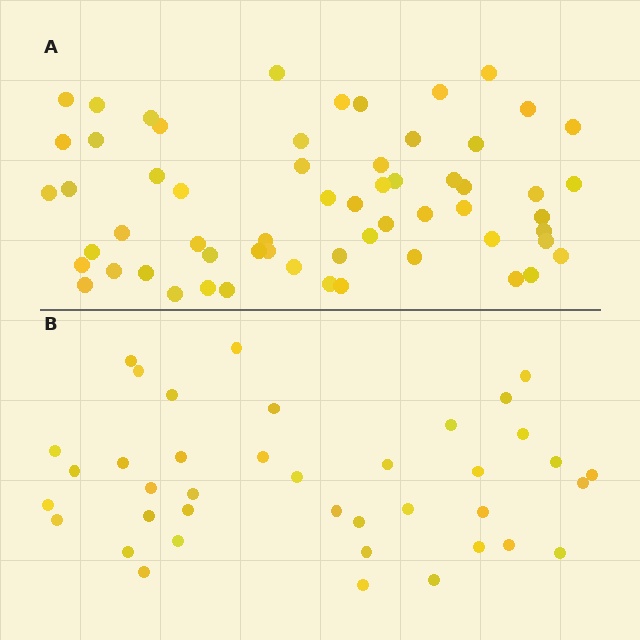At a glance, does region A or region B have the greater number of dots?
Region A (the top region) has more dots.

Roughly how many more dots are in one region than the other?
Region A has approximately 20 more dots than region B.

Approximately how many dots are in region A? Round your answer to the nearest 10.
About 60 dots.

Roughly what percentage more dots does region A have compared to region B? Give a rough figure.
About 55% more.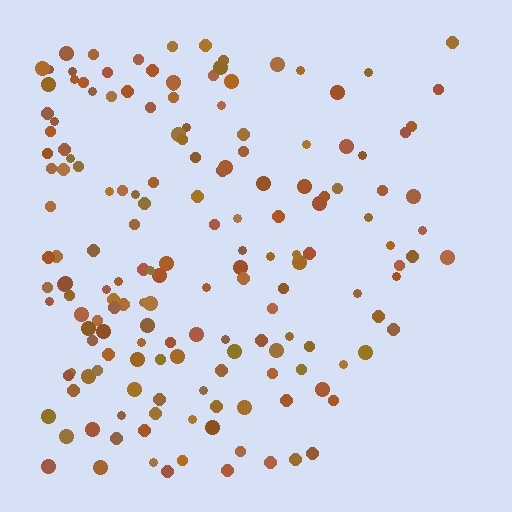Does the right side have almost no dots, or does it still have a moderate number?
Still a moderate number, just noticeably fewer than the left.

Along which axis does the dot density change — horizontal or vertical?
Horizontal.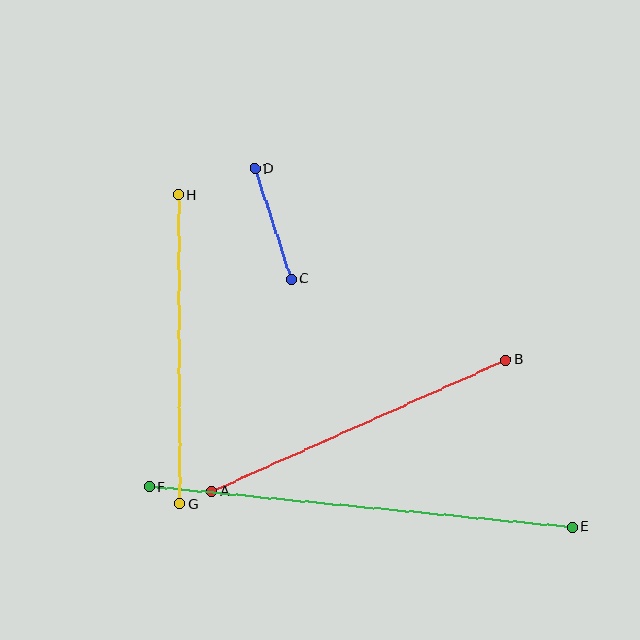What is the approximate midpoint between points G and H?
The midpoint is at approximately (179, 349) pixels.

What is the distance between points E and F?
The distance is approximately 425 pixels.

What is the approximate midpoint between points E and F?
The midpoint is at approximately (361, 507) pixels.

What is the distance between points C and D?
The distance is approximately 116 pixels.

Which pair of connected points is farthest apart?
Points E and F are farthest apart.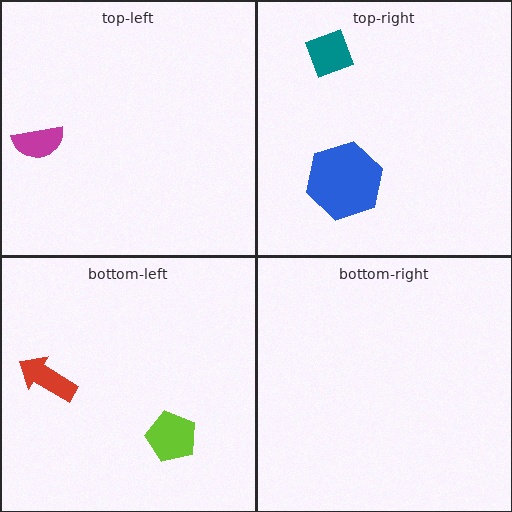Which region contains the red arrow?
The bottom-left region.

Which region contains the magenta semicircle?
The top-left region.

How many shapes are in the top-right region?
2.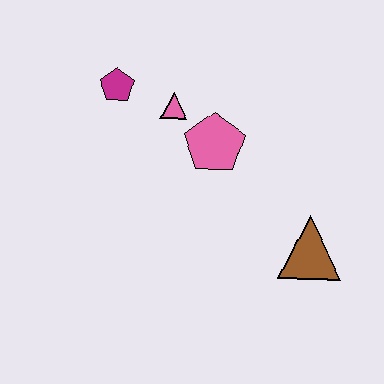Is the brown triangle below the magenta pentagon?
Yes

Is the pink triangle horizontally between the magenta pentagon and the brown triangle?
Yes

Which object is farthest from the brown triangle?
The magenta pentagon is farthest from the brown triangle.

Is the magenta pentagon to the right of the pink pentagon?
No